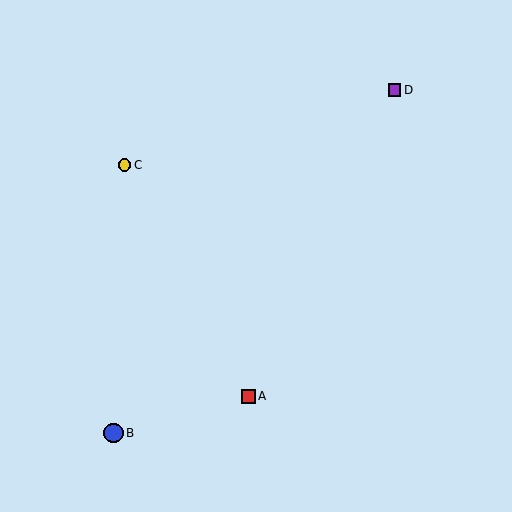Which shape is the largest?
The blue circle (labeled B) is the largest.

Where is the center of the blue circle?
The center of the blue circle is at (113, 433).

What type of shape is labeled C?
Shape C is a yellow circle.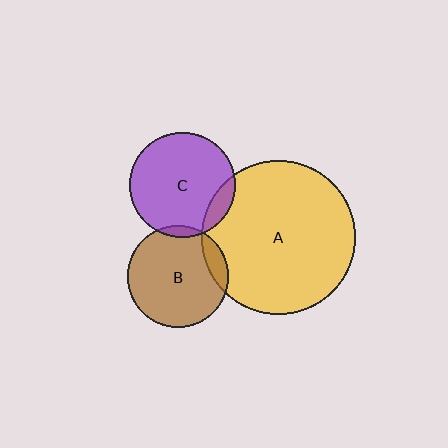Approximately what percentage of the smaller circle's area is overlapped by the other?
Approximately 5%.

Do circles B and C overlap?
Yes.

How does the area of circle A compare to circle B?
Approximately 2.3 times.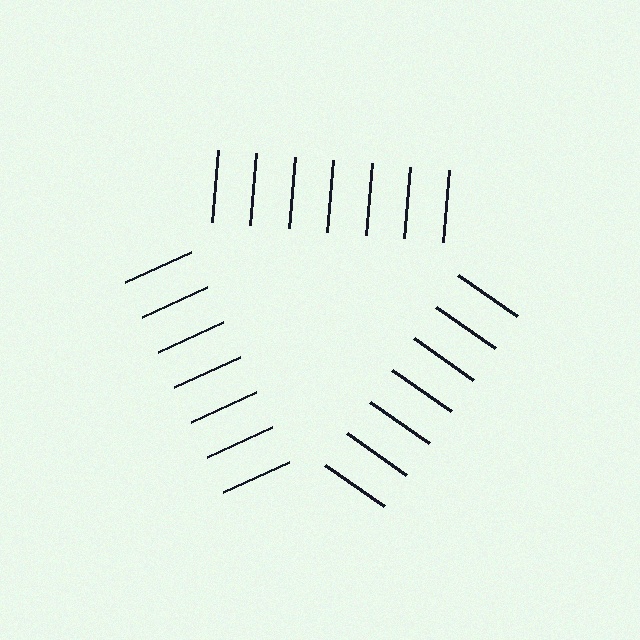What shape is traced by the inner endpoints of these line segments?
An illusory triangle — the line segments terminate on its edges but no continuous stroke is drawn.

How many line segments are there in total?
21 — 7 along each of the 3 edges.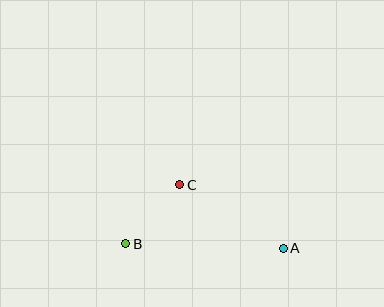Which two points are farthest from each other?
Points A and B are farthest from each other.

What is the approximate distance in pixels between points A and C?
The distance between A and C is approximately 122 pixels.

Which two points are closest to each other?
Points B and C are closest to each other.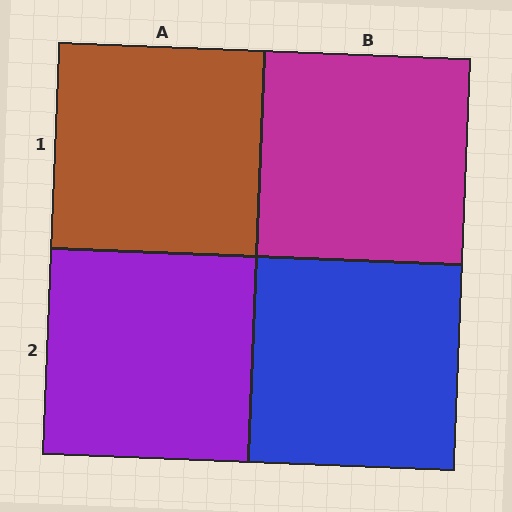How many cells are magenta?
1 cell is magenta.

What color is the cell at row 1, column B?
Magenta.